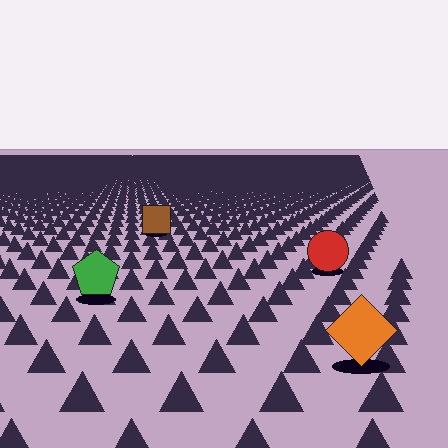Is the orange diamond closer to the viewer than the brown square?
Yes. The orange diamond is closer — you can tell from the texture gradient: the ground texture is coarser near it.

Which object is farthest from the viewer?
The brown square is farthest from the viewer. It appears smaller and the ground texture around it is denser.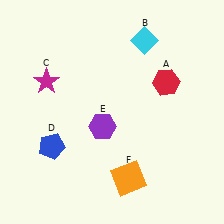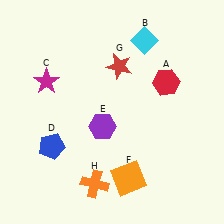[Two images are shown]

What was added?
A red star (G), an orange cross (H) were added in Image 2.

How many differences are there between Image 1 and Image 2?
There are 2 differences between the two images.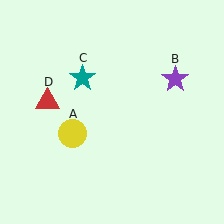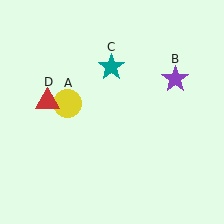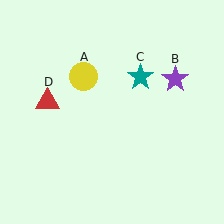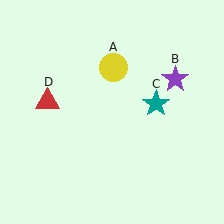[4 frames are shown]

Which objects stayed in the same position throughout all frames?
Purple star (object B) and red triangle (object D) remained stationary.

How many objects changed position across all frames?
2 objects changed position: yellow circle (object A), teal star (object C).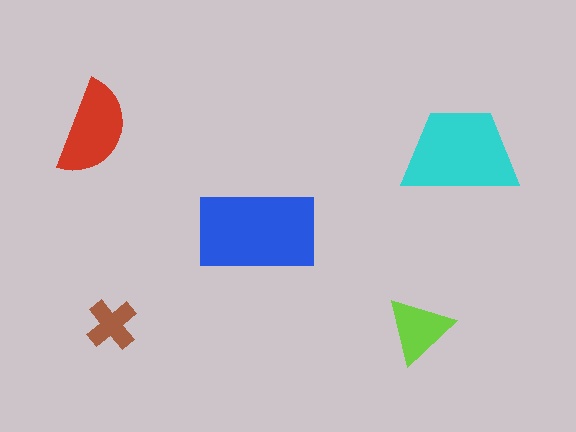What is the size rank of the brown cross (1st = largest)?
5th.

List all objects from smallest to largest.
The brown cross, the lime triangle, the red semicircle, the cyan trapezoid, the blue rectangle.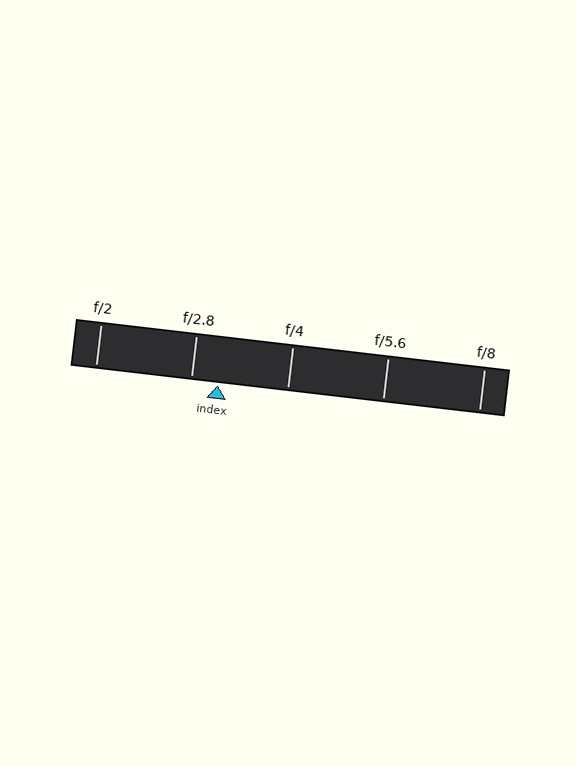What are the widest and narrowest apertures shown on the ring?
The widest aperture shown is f/2 and the narrowest is f/8.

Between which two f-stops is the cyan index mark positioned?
The index mark is between f/2.8 and f/4.